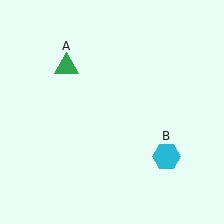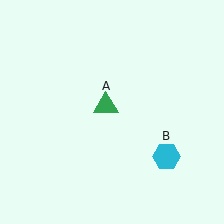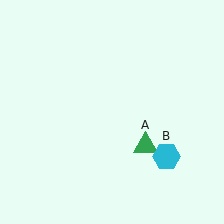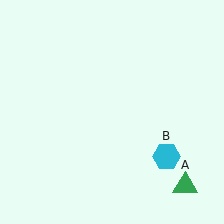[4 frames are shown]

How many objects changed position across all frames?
1 object changed position: green triangle (object A).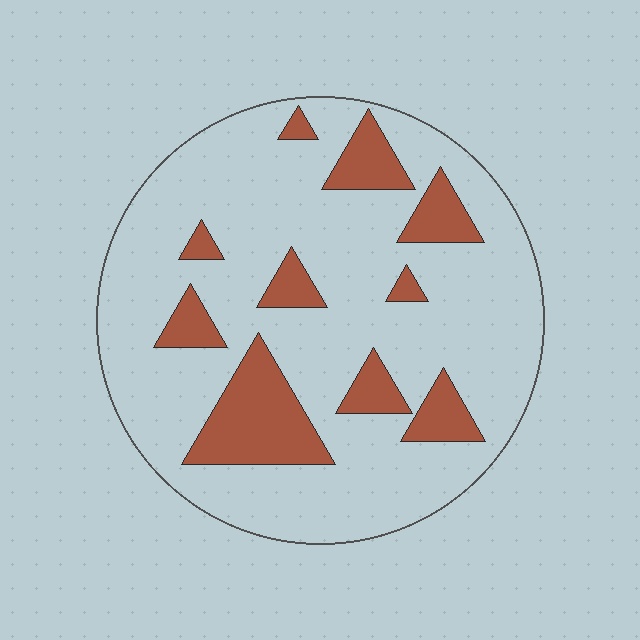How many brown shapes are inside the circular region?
10.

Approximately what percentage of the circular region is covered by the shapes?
Approximately 20%.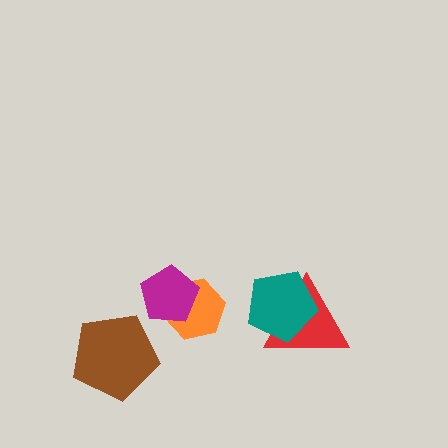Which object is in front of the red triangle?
The teal pentagon is in front of the red triangle.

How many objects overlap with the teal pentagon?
1 object overlaps with the teal pentagon.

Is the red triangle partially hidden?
Yes, it is partially covered by another shape.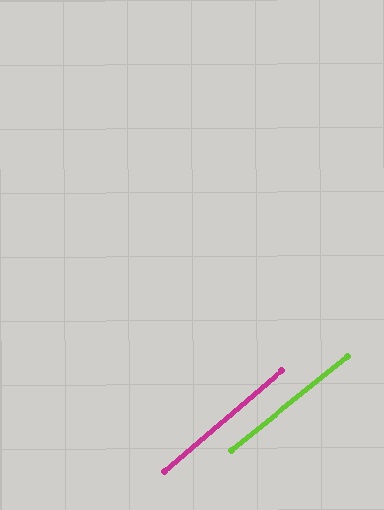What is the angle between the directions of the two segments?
Approximately 2 degrees.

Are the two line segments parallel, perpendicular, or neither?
Parallel — their directions differ by only 1.8°.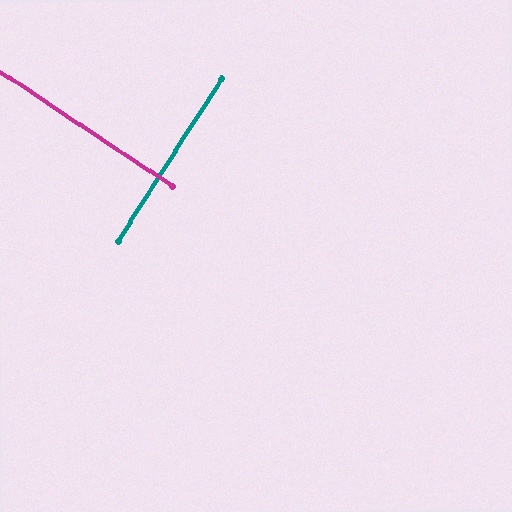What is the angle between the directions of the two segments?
Approximately 89 degrees.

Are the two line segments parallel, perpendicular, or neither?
Perpendicular — they meet at approximately 89°.